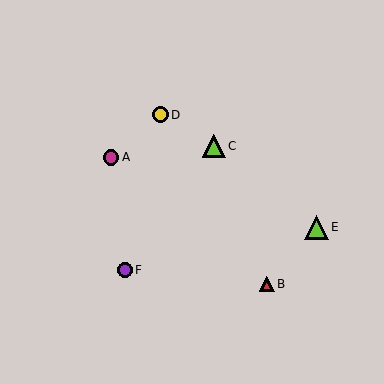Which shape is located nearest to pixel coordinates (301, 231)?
The lime triangle (labeled E) at (316, 227) is nearest to that location.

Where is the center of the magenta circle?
The center of the magenta circle is at (111, 157).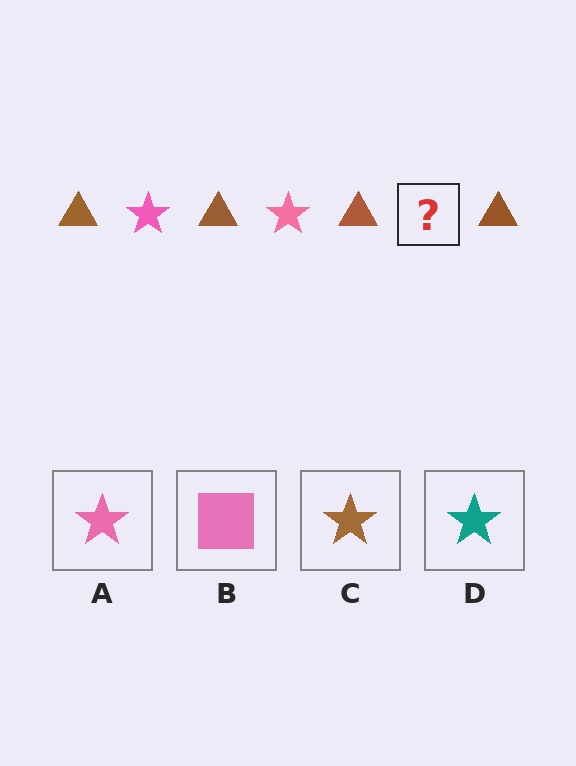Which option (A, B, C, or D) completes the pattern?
A.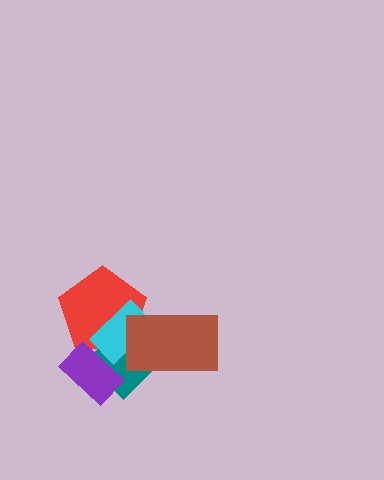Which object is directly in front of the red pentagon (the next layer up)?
The purple rectangle is directly in front of the red pentagon.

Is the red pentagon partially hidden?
Yes, it is partially covered by another shape.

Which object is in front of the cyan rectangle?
The brown rectangle is in front of the cyan rectangle.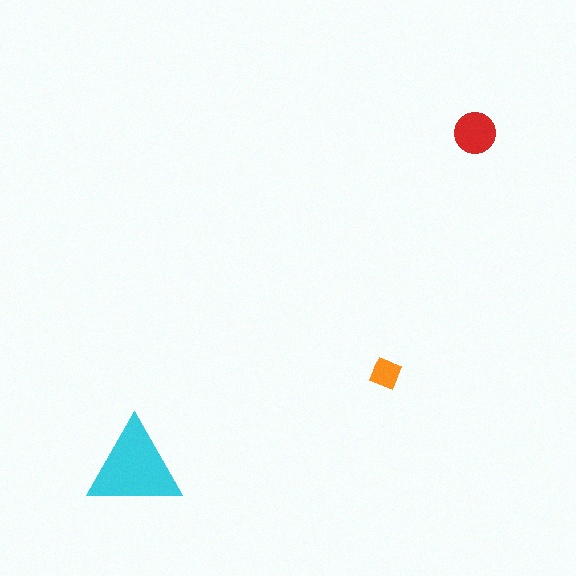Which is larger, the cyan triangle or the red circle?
The cyan triangle.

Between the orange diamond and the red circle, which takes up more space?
The red circle.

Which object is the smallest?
The orange diamond.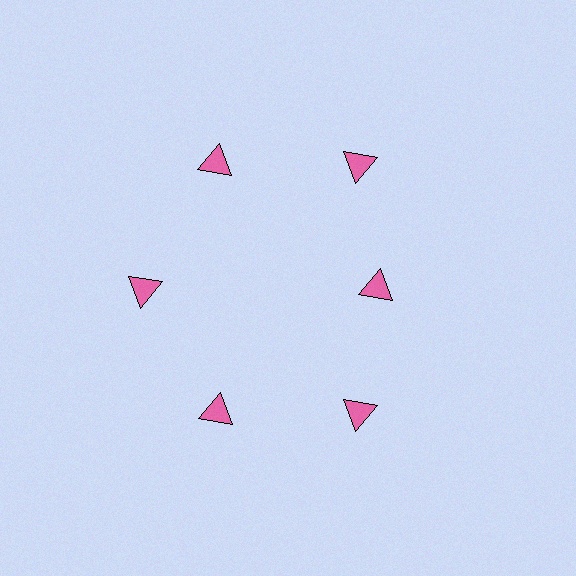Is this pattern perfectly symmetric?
No. The 6 pink triangles are arranged in a ring, but one element near the 3 o'clock position is pulled inward toward the center, breaking the 6-fold rotational symmetry.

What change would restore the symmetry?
The symmetry would be restored by moving it outward, back onto the ring so that all 6 triangles sit at equal angles and equal distance from the center.